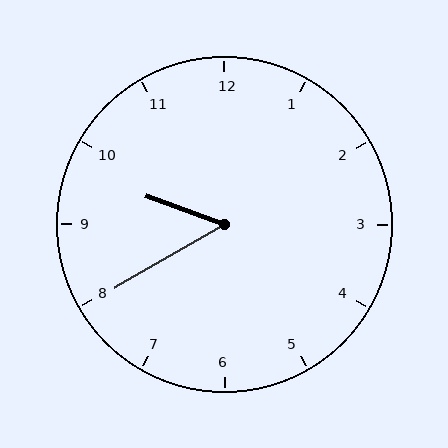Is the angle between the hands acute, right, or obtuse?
It is acute.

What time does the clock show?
9:40.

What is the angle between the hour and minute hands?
Approximately 50 degrees.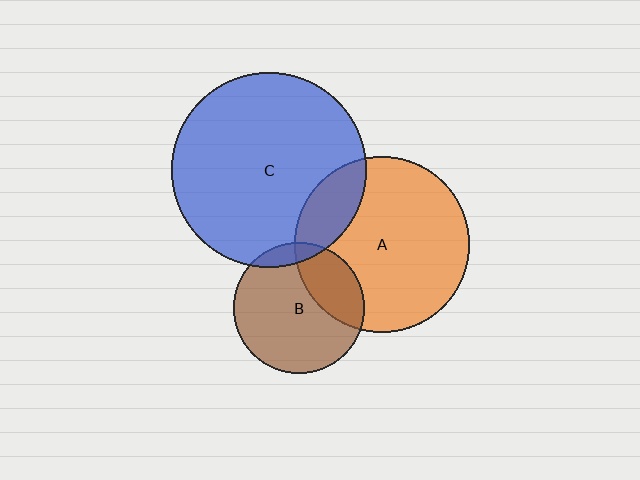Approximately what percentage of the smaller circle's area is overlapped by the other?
Approximately 30%.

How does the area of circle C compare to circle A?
Approximately 1.2 times.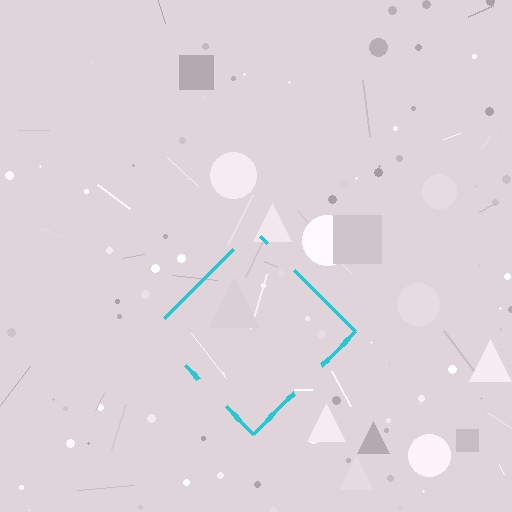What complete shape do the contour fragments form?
The contour fragments form a diamond.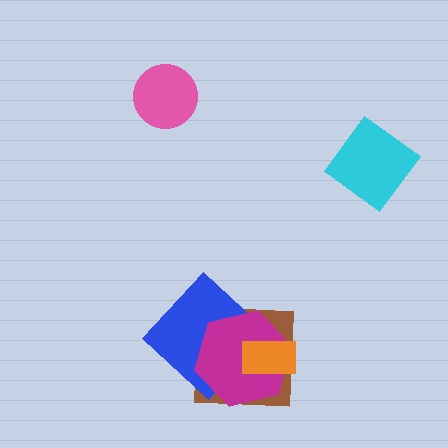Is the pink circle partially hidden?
No, no other shape covers it.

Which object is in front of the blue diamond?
The magenta hexagon is in front of the blue diamond.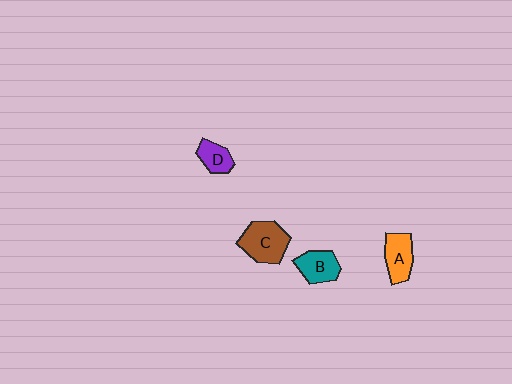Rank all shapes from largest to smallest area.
From largest to smallest: C (brown), A (orange), B (teal), D (purple).